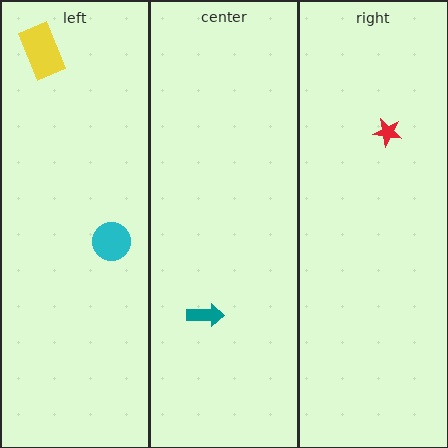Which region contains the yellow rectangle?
The left region.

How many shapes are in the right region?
1.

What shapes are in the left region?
The cyan circle, the yellow rectangle.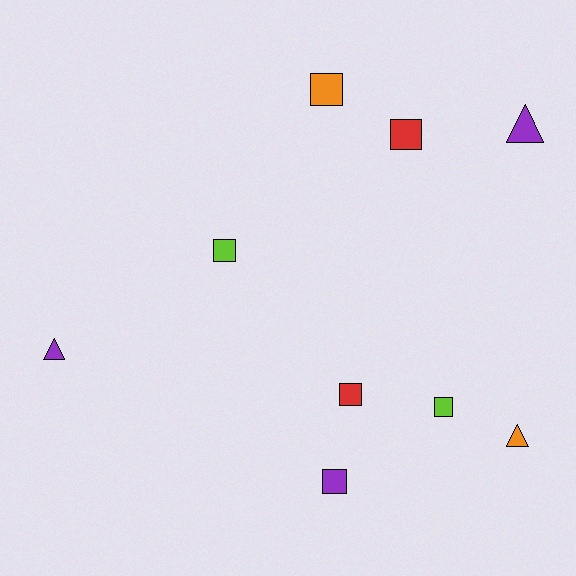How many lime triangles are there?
There are no lime triangles.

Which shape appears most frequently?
Square, with 6 objects.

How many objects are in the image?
There are 9 objects.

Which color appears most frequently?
Purple, with 3 objects.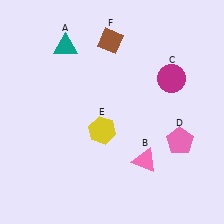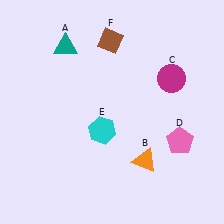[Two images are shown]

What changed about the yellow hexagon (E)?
In Image 1, E is yellow. In Image 2, it changed to cyan.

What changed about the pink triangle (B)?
In Image 1, B is pink. In Image 2, it changed to orange.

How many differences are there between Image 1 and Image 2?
There are 2 differences between the two images.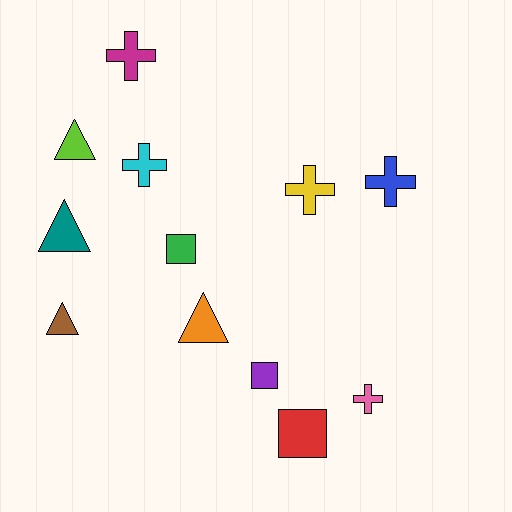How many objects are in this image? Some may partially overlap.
There are 12 objects.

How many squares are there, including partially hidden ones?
There are 3 squares.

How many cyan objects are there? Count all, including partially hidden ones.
There is 1 cyan object.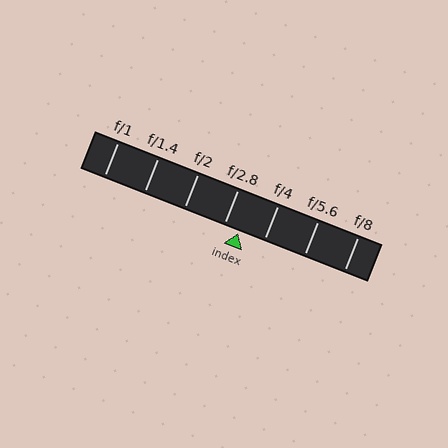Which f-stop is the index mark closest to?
The index mark is closest to f/2.8.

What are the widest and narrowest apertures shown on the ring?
The widest aperture shown is f/1 and the narrowest is f/8.